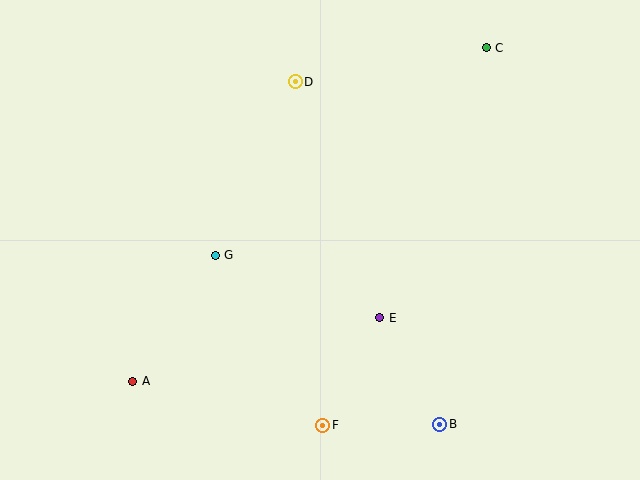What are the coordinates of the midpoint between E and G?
The midpoint between E and G is at (297, 287).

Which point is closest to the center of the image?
Point E at (380, 318) is closest to the center.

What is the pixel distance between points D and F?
The distance between D and F is 344 pixels.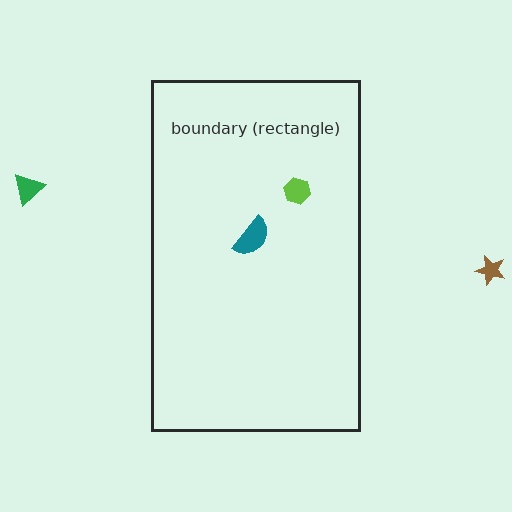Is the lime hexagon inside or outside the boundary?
Inside.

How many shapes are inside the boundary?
2 inside, 2 outside.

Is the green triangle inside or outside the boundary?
Outside.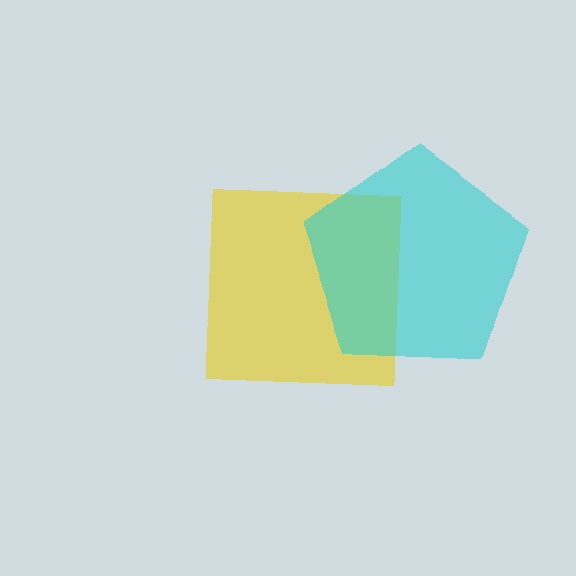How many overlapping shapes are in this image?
There are 2 overlapping shapes in the image.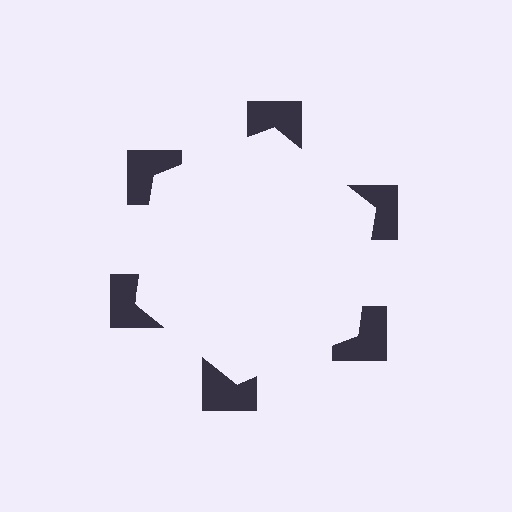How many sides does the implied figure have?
6 sides.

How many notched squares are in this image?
There are 6 — one at each vertex of the illusory hexagon.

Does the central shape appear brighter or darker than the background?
It typically appears slightly brighter than the background, even though no actual brightness change is drawn.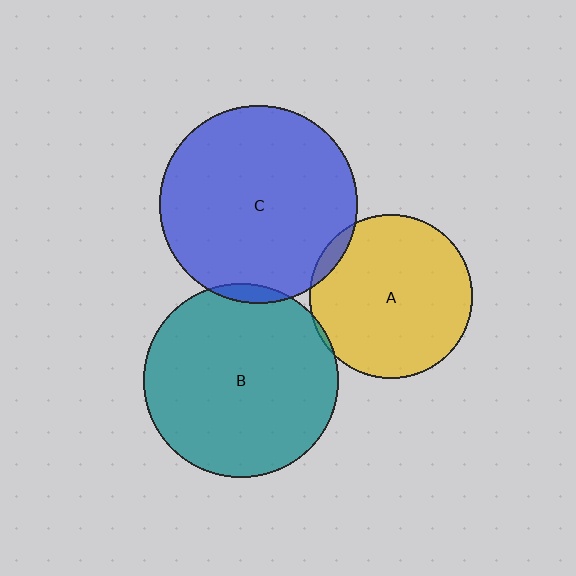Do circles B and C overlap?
Yes.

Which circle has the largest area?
Circle C (blue).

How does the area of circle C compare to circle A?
Approximately 1.5 times.